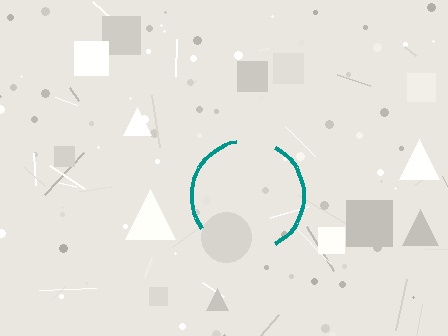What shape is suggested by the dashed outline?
The dashed outline suggests a circle.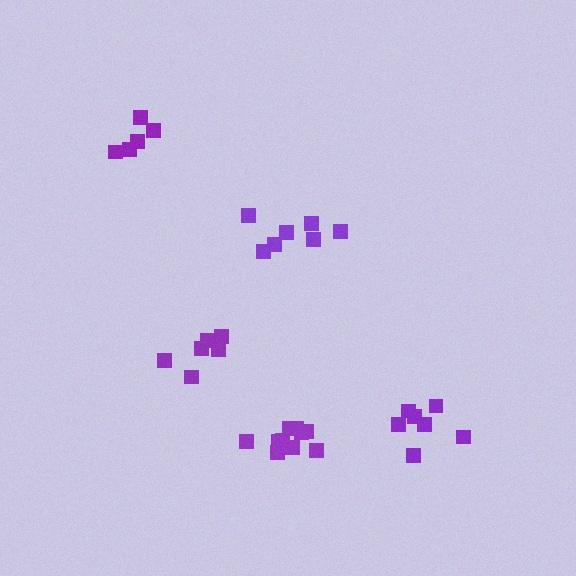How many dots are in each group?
Group 1: 10 dots, Group 2: 7 dots, Group 3: 7 dots, Group 4: 5 dots, Group 5: 6 dots (35 total).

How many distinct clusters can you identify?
There are 5 distinct clusters.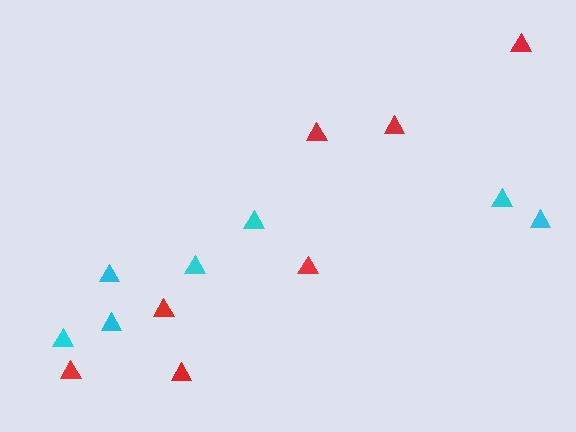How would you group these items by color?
There are 2 groups: one group of red triangles (7) and one group of cyan triangles (7).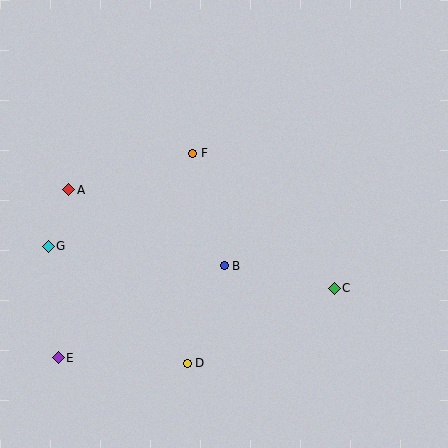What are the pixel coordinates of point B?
Point B is at (224, 266).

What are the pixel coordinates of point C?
Point C is at (334, 288).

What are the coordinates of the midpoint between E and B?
The midpoint between E and B is at (141, 312).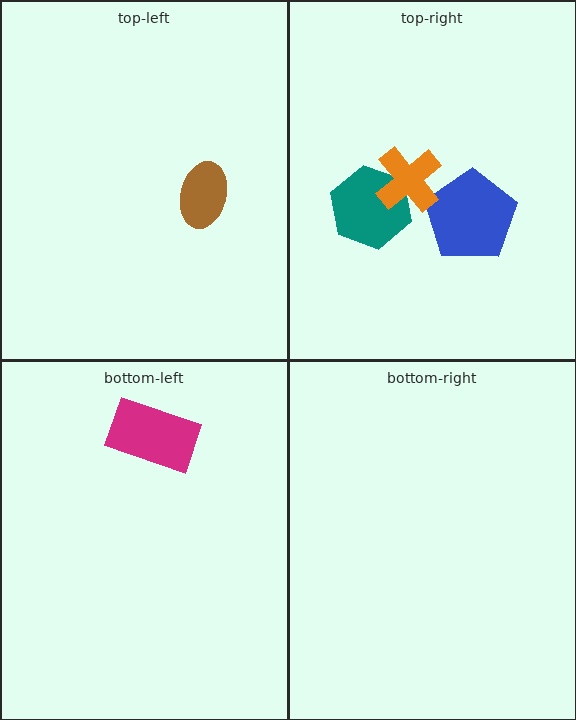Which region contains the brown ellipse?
The top-left region.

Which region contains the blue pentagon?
The top-right region.